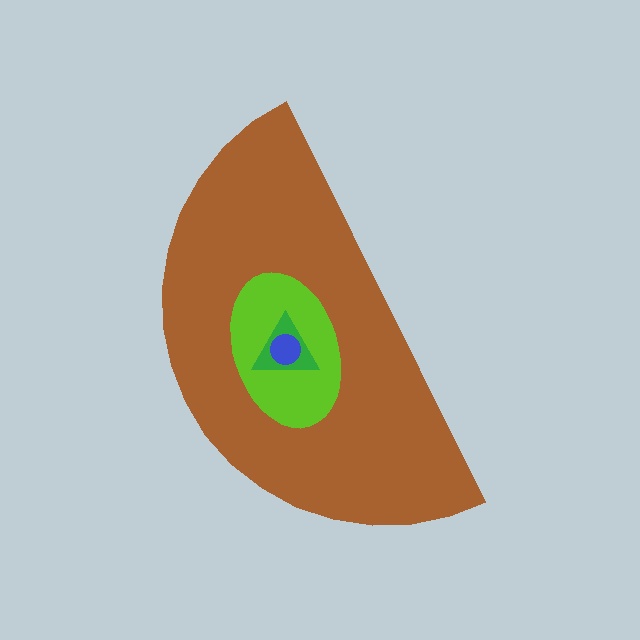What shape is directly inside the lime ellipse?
The green triangle.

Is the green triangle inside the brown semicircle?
Yes.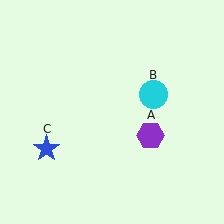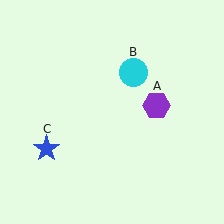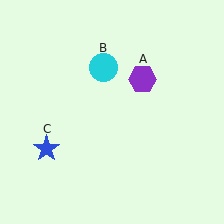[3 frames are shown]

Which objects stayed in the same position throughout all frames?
Blue star (object C) remained stationary.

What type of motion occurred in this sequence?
The purple hexagon (object A), cyan circle (object B) rotated counterclockwise around the center of the scene.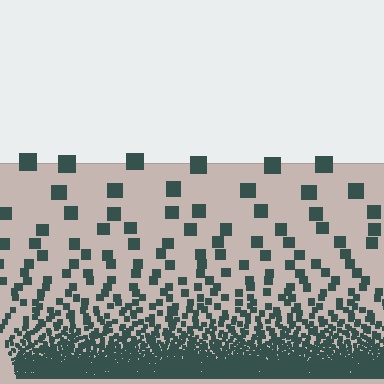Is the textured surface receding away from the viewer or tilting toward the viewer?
The surface appears to tilt toward the viewer. Texture elements get larger and sparser toward the top.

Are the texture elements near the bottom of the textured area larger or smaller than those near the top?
Smaller. The gradient is inverted — elements near the bottom are smaller and denser.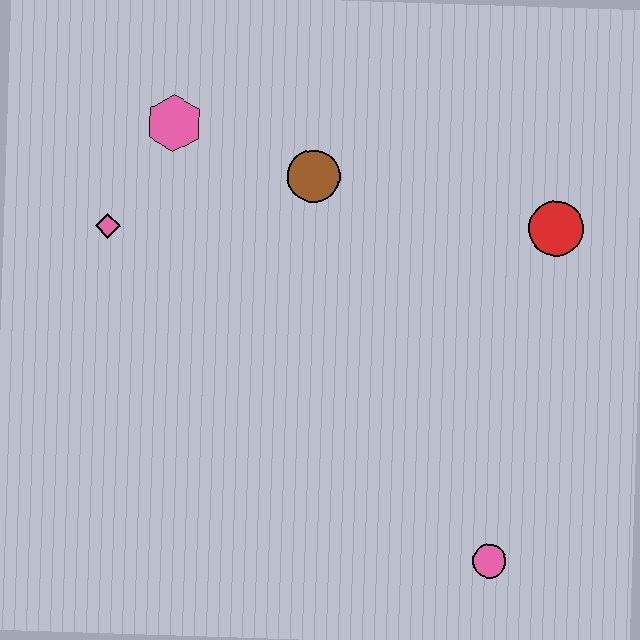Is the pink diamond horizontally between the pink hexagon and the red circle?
No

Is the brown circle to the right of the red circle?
No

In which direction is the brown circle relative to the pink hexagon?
The brown circle is to the right of the pink hexagon.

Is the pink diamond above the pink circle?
Yes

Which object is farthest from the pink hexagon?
The pink circle is farthest from the pink hexagon.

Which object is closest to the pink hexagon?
The pink diamond is closest to the pink hexagon.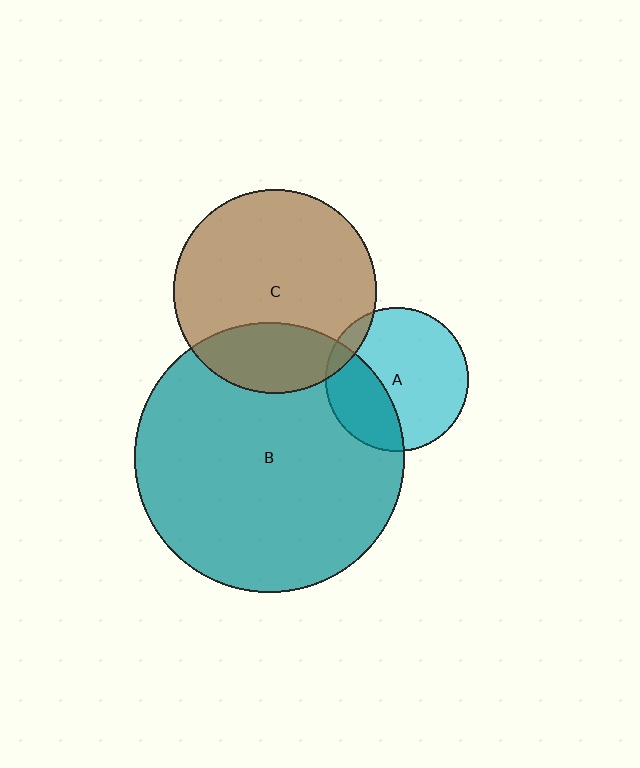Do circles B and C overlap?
Yes.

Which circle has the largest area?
Circle B (teal).